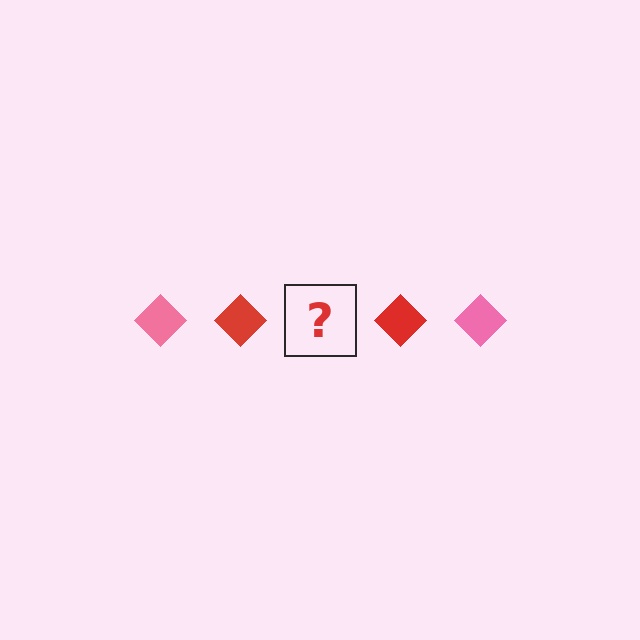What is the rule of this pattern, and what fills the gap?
The rule is that the pattern cycles through pink, red diamonds. The gap should be filled with a pink diamond.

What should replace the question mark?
The question mark should be replaced with a pink diamond.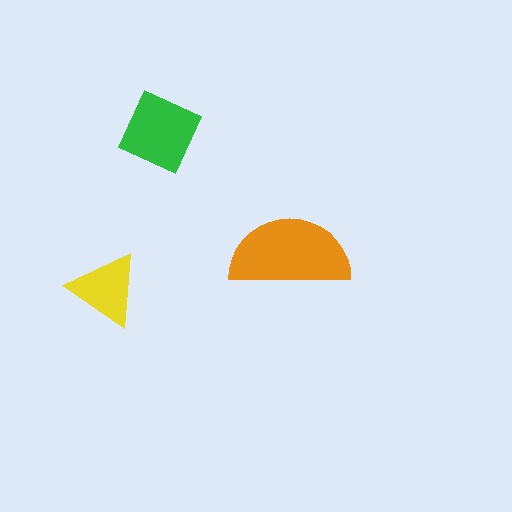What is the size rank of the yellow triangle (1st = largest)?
3rd.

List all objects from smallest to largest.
The yellow triangle, the green square, the orange semicircle.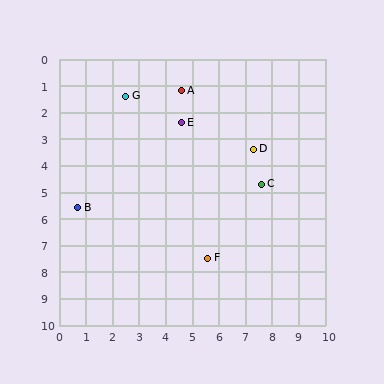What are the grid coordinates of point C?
Point C is at approximately (7.6, 4.7).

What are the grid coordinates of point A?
Point A is at approximately (4.6, 1.2).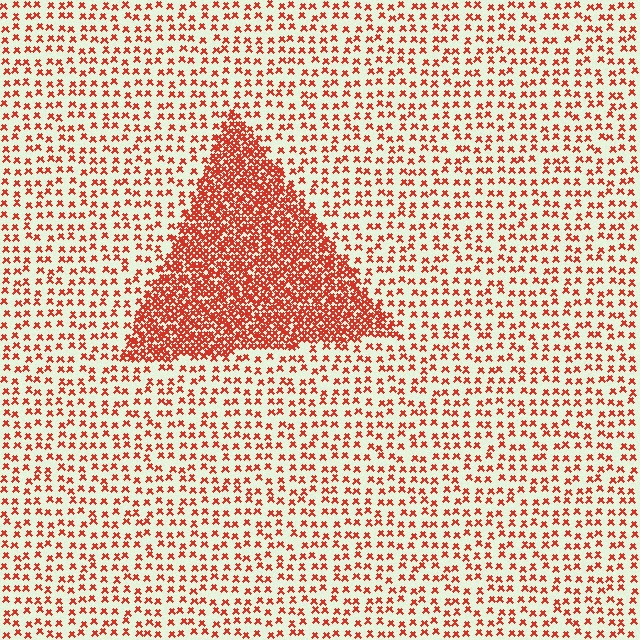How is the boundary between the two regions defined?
The boundary is defined by a change in element density (approximately 3.0x ratio). All elements are the same color, size, and shape.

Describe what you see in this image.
The image contains small red elements arranged at two different densities. A triangle-shaped region is visible where the elements are more densely packed than the surrounding area.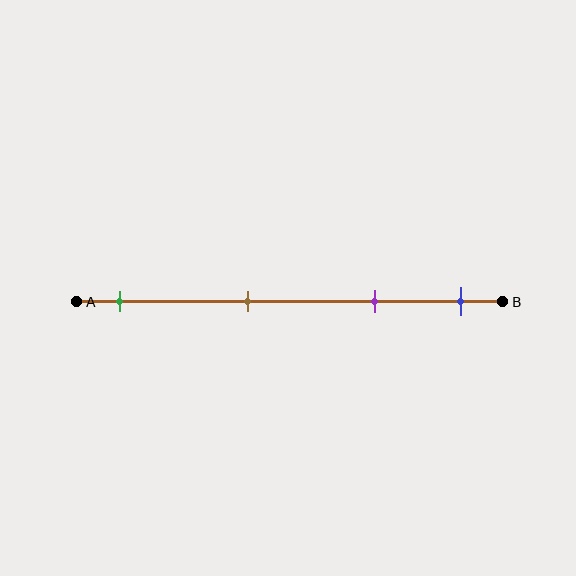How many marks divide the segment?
There are 4 marks dividing the segment.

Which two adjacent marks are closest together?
The purple and blue marks are the closest adjacent pair.